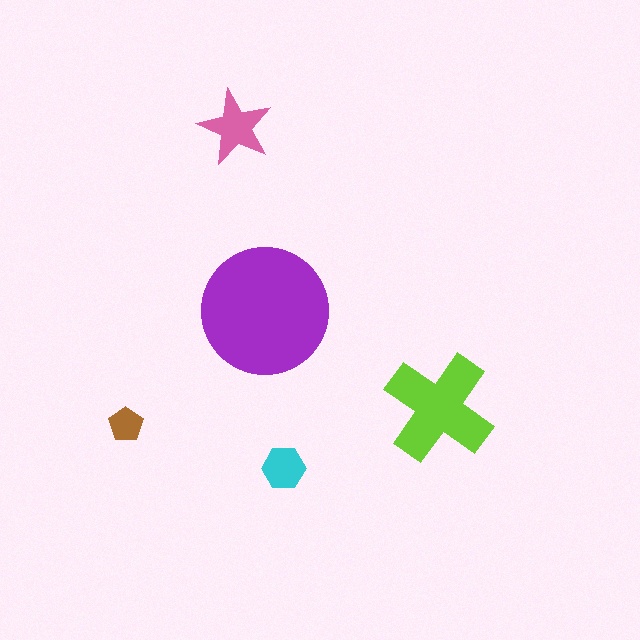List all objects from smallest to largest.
The brown pentagon, the cyan hexagon, the pink star, the lime cross, the purple circle.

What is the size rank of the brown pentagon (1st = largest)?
5th.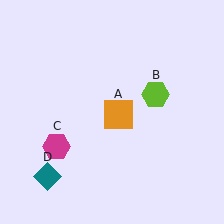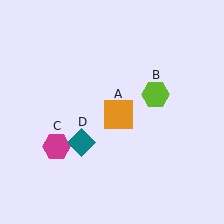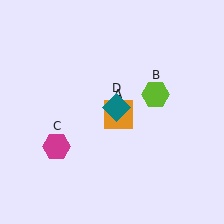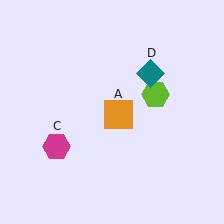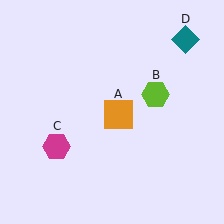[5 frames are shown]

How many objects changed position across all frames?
1 object changed position: teal diamond (object D).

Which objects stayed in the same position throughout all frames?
Orange square (object A) and lime hexagon (object B) and magenta hexagon (object C) remained stationary.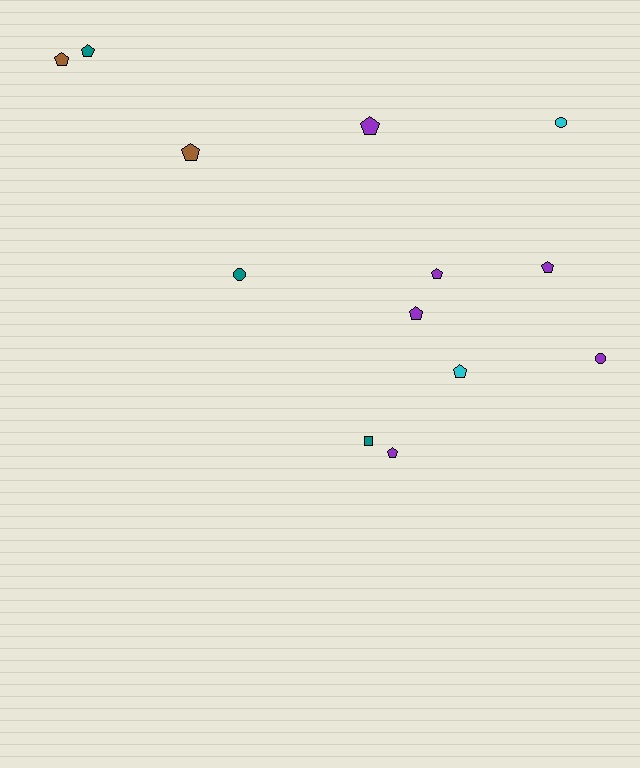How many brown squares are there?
There are no brown squares.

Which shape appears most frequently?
Pentagon, with 9 objects.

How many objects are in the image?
There are 13 objects.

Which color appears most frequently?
Purple, with 6 objects.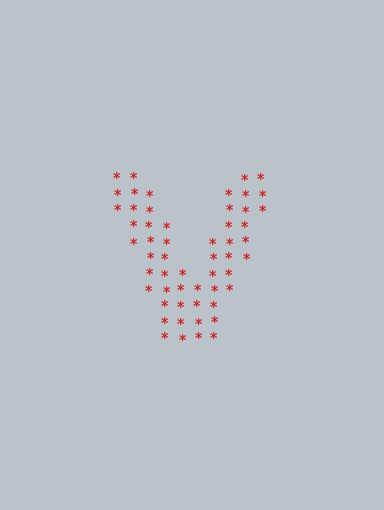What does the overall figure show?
The overall figure shows the letter V.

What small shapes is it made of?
It is made of small asterisks.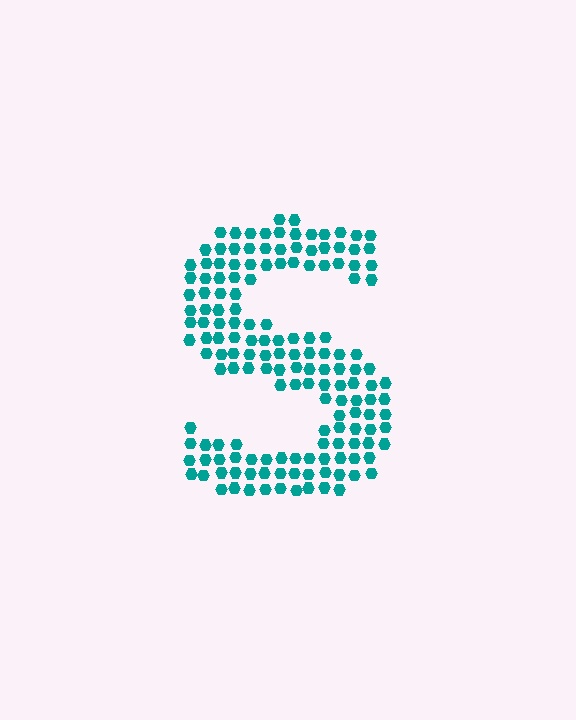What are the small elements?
The small elements are hexagons.